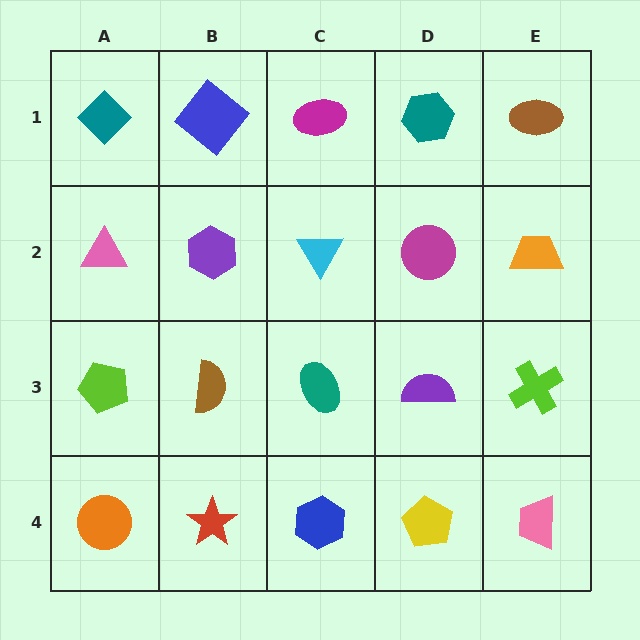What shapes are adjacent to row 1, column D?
A magenta circle (row 2, column D), a magenta ellipse (row 1, column C), a brown ellipse (row 1, column E).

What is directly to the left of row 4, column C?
A red star.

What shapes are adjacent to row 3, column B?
A purple hexagon (row 2, column B), a red star (row 4, column B), a lime pentagon (row 3, column A), a teal ellipse (row 3, column C).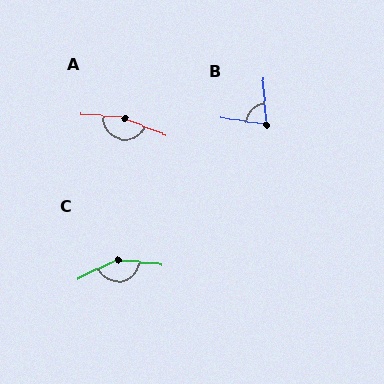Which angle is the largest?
A, at approximately 163 degrees.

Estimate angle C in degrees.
Approximately 149 degrees.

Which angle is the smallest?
B, at approximately 78 degrees.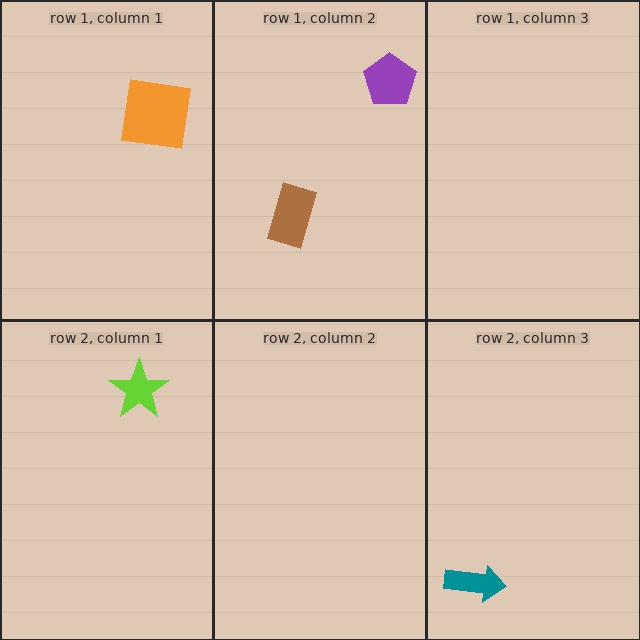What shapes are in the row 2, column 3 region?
The teal arrow.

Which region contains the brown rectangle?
The row 1, column 2 region.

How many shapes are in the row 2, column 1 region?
1.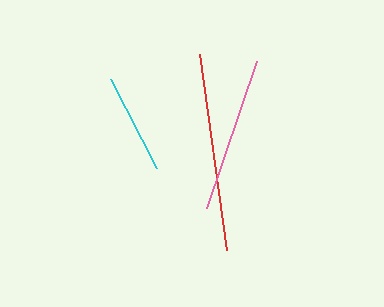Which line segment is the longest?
The red line is the longest at approximately 198 pixels.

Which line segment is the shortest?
The cyan line is the shortest at approximately 100 pixels.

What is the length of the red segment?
The red segment is approximately 198 pixels long.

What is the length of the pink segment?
The pink segment is approximately 155 pixels long.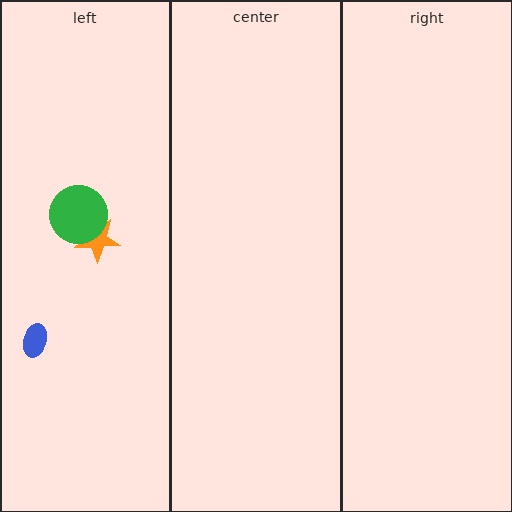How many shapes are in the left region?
3.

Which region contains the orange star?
The left region.